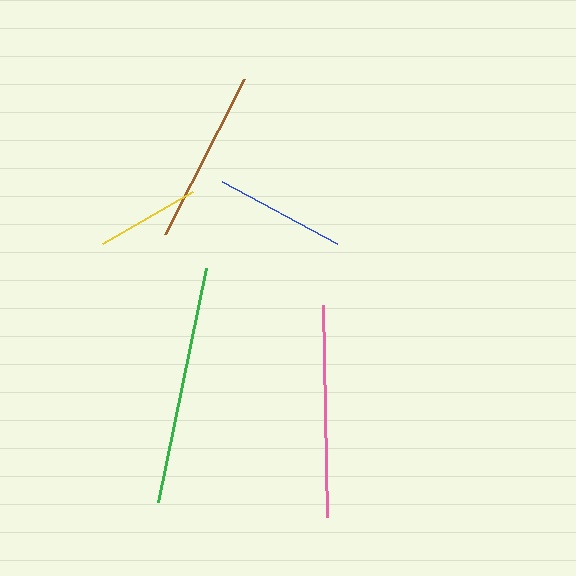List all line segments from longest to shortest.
From longest to shortest: green, pink, brown, blue, yellow.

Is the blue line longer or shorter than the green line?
The green line is longer than the blue line.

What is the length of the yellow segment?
The yellow segment is approximately 104 pixels long.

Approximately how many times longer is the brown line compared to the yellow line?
The brown line is approximately 1.7 times the length of the yellow line.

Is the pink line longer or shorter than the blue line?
The pink line is longer than the blue line.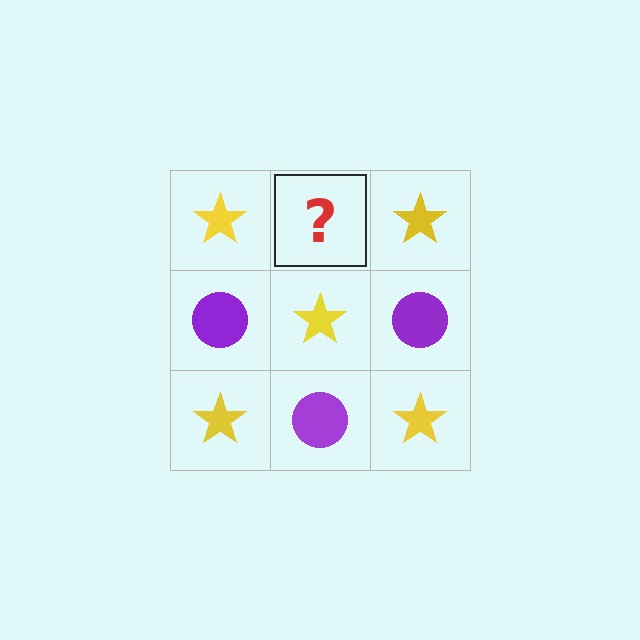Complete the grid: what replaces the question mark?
The question mark should be replaced with a purple circle.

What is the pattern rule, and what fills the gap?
The rule is that it alternates yellow star and purple circle in a checkerboard pattern. The gap should be filled with a purple circle.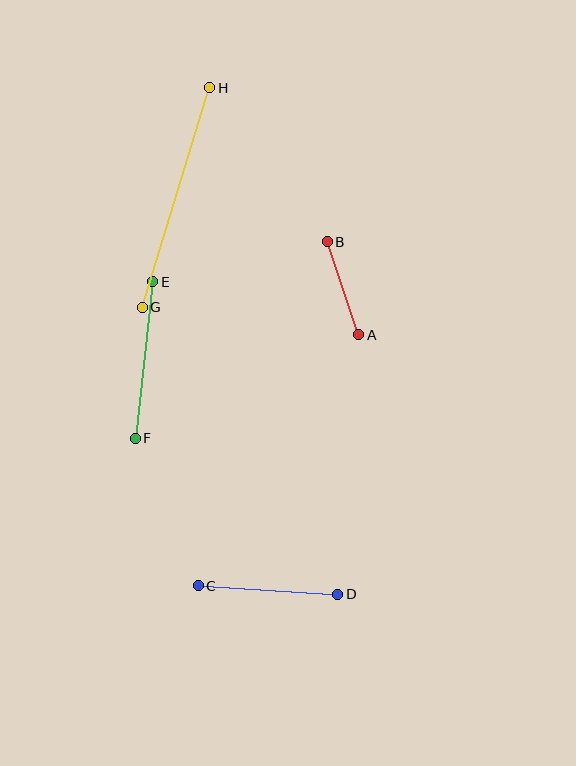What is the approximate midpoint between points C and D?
The midpoint is at approximately (268, 590) pixels.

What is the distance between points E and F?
The distance is approximately 157 pixels.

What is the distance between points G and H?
The distance is approximately 229 pixels.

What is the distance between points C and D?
The distance is approximately 139 pixels.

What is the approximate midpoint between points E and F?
The midpoint is at approximately (144, 360) pixels.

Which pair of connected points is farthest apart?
Points G and H are farthest apart.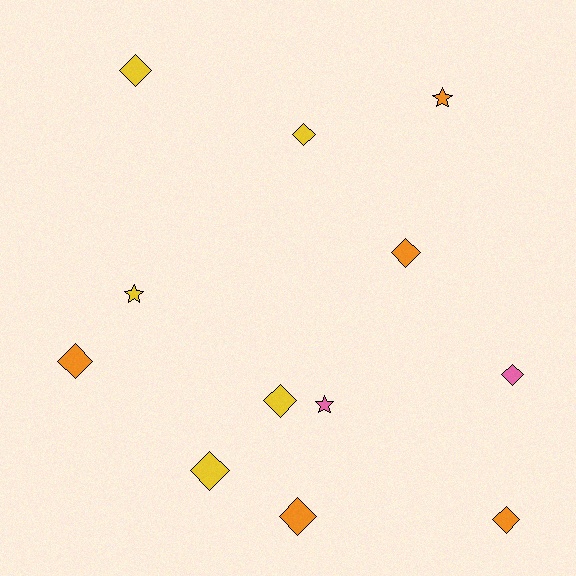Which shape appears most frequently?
Diamond, with 9 objects.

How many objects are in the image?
There are 12 objects.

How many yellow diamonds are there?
There are 4 yellow diamonds.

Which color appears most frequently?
Orange, with 5 objects.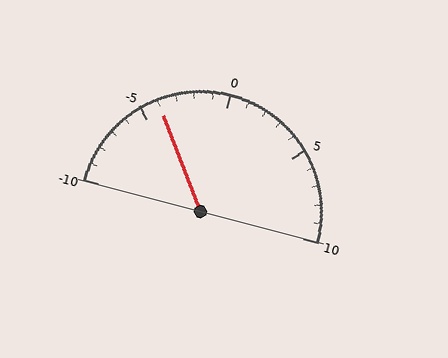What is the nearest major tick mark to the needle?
The nearest major tick mark is -5.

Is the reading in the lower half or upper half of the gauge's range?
The reading is in the lower half of the range (-10 to 10).